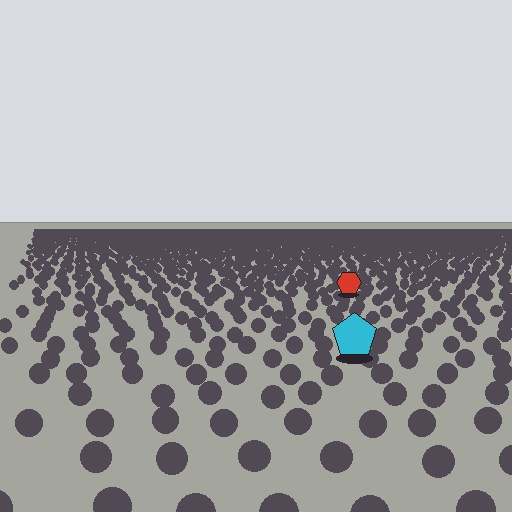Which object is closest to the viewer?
The cyan pentagon is closest. The texture marks near it are larger and more spread out.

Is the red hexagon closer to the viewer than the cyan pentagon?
No. The cyan pentagon is closer — you can tell from the texture gradient: the ground texture is coarser near it.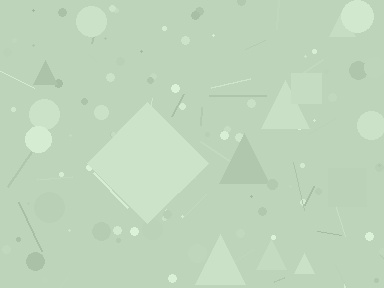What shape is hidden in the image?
A diamond is hidden in the image.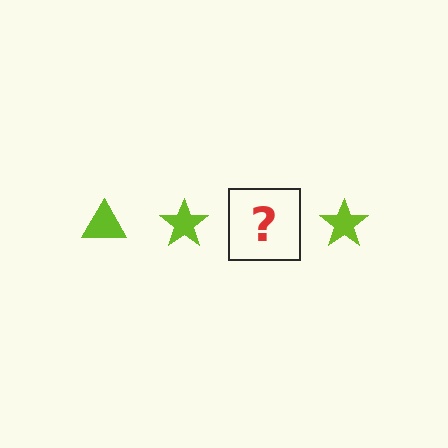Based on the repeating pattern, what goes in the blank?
The blank should be a lime triangle.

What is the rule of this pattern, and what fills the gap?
The rule is that the pattern cycles through triangle, star shapes in lime. The gap should be filled with a lime triangle.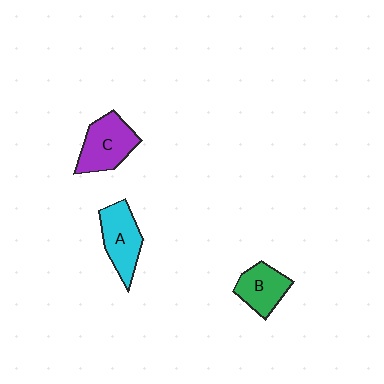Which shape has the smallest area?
Shape B (green).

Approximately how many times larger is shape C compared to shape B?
Approximately 1.3 times.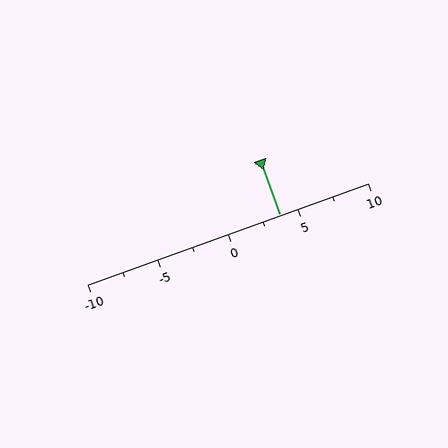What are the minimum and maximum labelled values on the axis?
The axis runs from -10 to 10.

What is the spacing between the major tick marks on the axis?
The major ticks are spaced 5 apart.